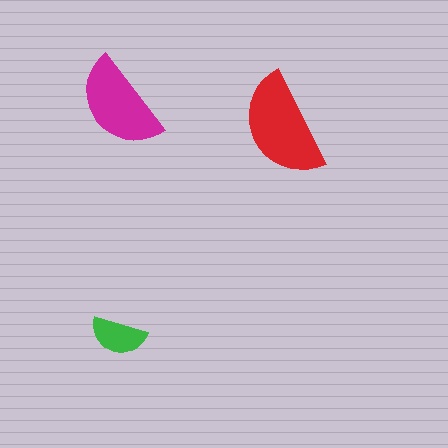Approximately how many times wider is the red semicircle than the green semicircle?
About 2 times wider.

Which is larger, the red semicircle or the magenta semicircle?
The red one.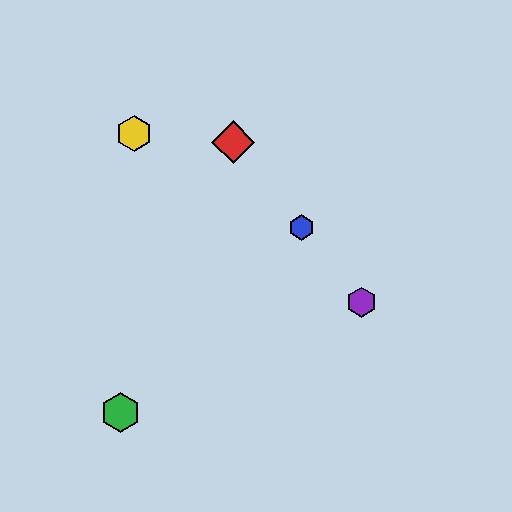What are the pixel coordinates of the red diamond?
The red diamond is at (233, 142).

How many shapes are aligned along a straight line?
3 shapes (the red diamond, the blue hexagon, the purple hexagon) are aligned along a straight line.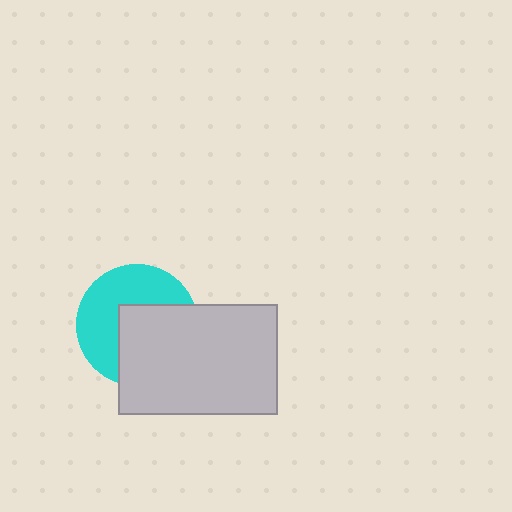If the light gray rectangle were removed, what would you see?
You would see the complete cyan circle.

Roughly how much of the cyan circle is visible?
About half of it is visible (roughly 51%).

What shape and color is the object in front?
The object in front is a light gray rectangle.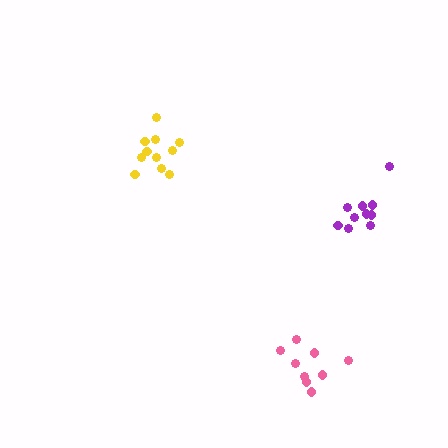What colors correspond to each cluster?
The clusters are colored: yellow, pink, purple.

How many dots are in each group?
Group 1: 11 dots, Group 2: 9 dots, Group 3: 10 dots (30 total).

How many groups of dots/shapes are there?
There are 3 groups.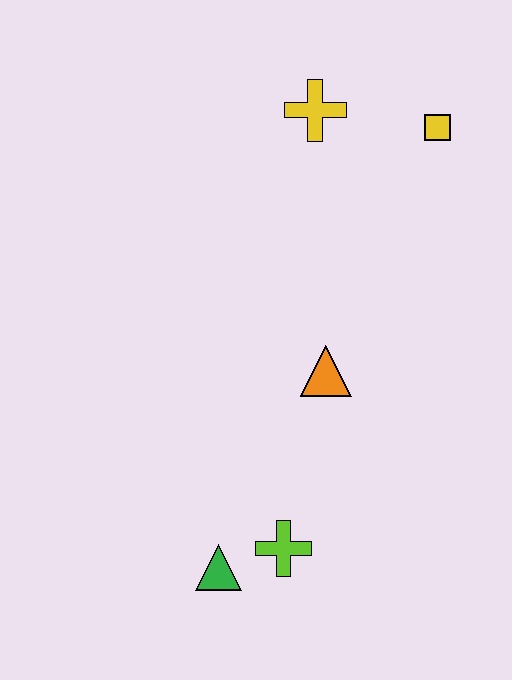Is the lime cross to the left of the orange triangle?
Yes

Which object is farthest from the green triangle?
The yellow square is farthest from the green triangle.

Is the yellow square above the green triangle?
Yes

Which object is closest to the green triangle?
The lime cross is closest to the green triangle.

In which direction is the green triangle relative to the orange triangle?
The green triangle is below the orange triangle.